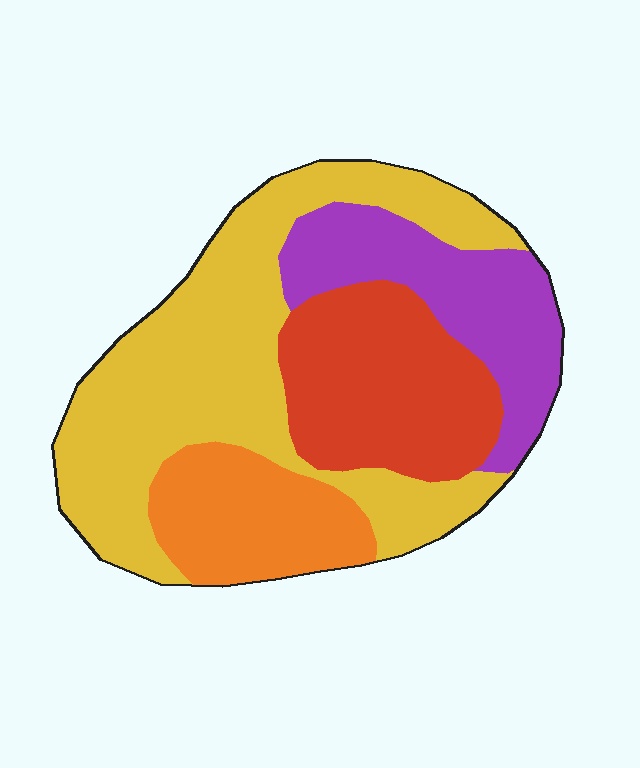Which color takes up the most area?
Yellow, at roughly 45%.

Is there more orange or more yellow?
Yellow.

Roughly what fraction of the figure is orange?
Orange takes up about one sixth (1/6) of the figure.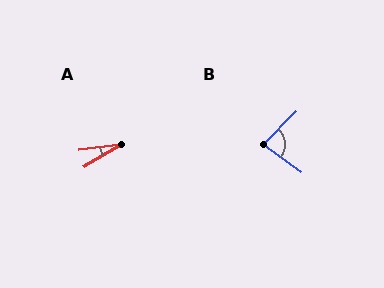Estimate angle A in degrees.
Approximately 23 degrees.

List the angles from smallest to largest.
A (23°), B (81°).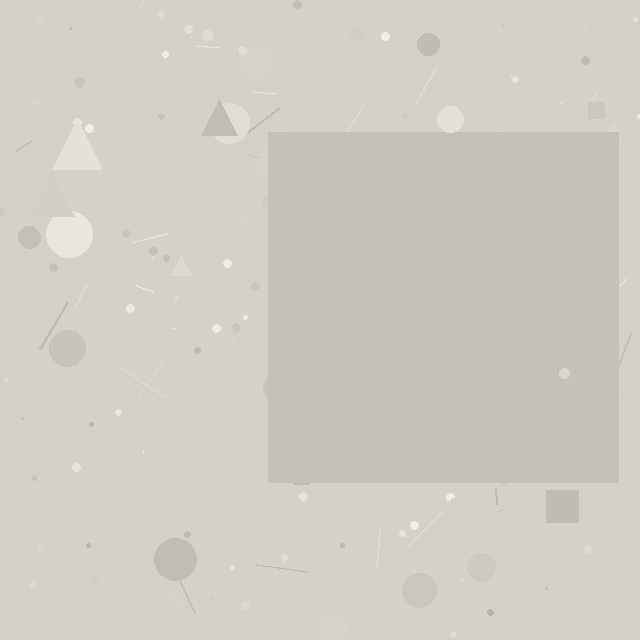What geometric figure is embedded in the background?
A square is embedded in the background.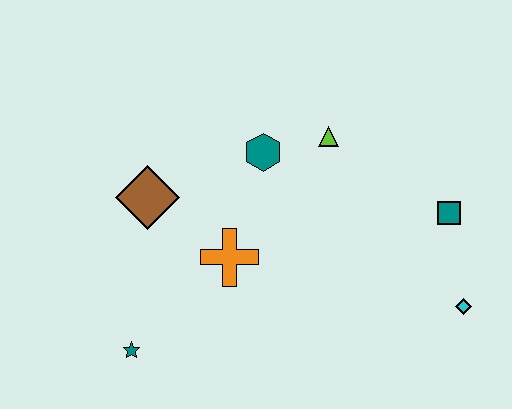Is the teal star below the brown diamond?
Yes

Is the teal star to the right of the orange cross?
No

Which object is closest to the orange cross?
The brown diamond is closest to the orange cross.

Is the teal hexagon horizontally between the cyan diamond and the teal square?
No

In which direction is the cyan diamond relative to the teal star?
The cyan diamond is to the right of the teal star.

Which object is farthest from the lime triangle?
The teal star is farthest from the lime triangle.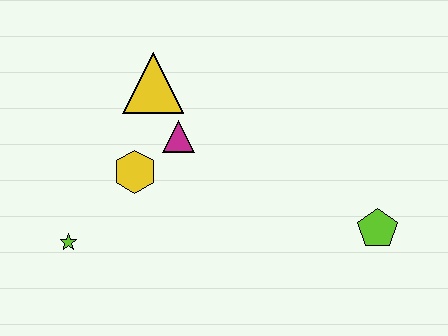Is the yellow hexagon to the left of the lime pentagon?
Yes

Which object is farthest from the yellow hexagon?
The lime pentagon is farthest from the yellow hexagon.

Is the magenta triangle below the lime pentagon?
No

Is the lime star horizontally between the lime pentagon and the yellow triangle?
No